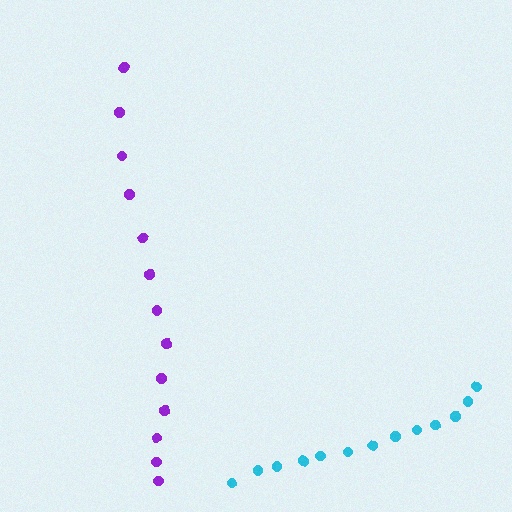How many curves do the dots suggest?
There are 2 distinct paths.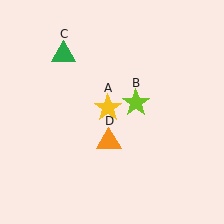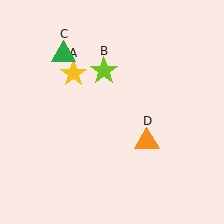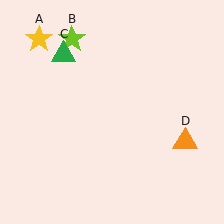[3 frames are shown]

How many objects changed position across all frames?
3 objects changed position: yellow star (object A), lime star (object B), orange triangle (object D).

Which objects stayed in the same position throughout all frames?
Green triangle (object C) remained stationary.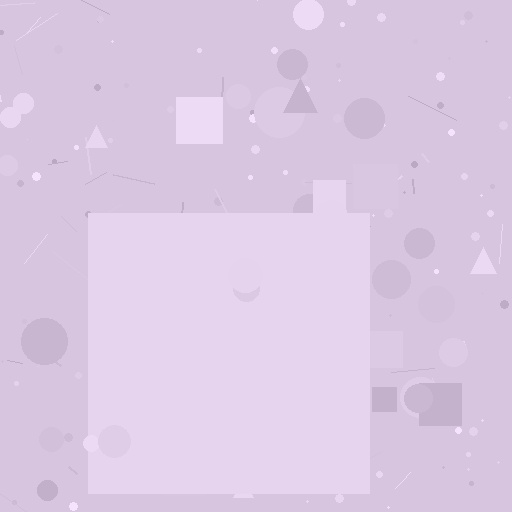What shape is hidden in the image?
A square is hidden in the image.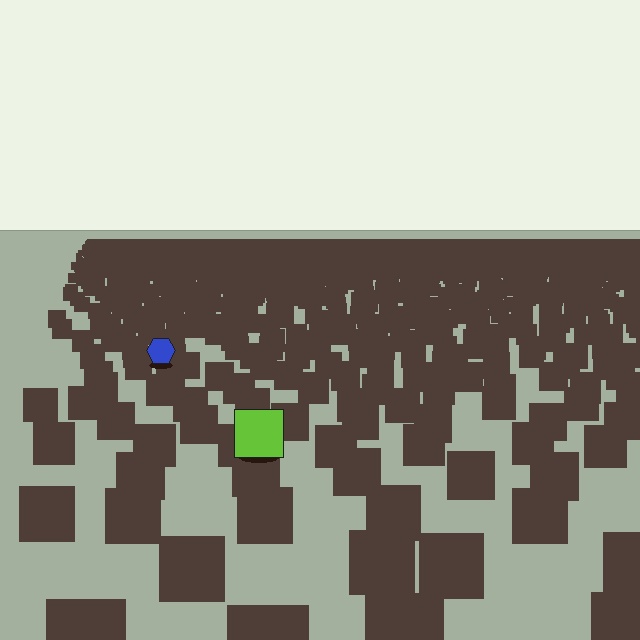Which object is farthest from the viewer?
The blue hexagon is farthest from the viewer. It appears smaller and the ground texture around it is denser.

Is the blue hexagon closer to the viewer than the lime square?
No. The lime square is closer — you can tell from the texture gradient: the ground texture is coarser near it.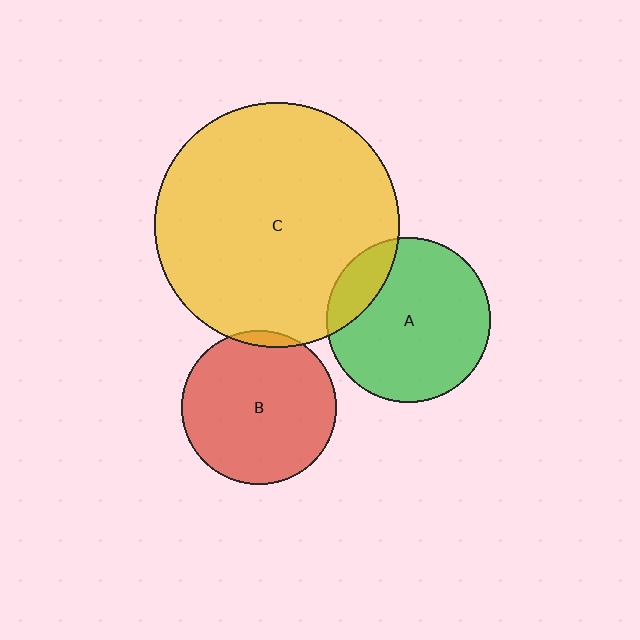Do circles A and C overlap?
Yes.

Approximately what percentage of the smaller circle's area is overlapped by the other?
Approximately 15%.